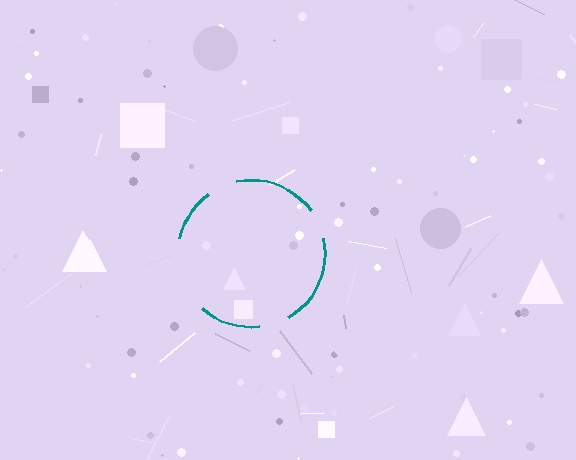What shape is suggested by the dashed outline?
The dashed outline suggests a circle.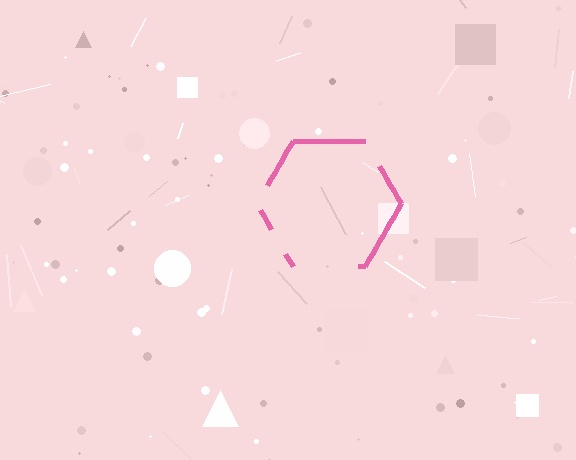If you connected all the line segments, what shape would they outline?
They would outline a hexagon.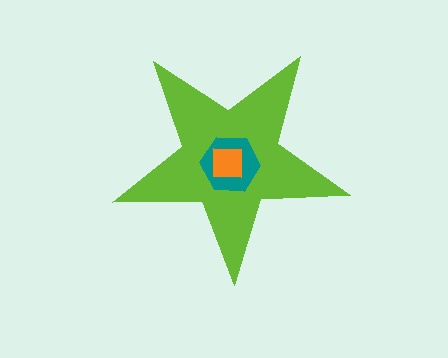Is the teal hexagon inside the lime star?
Yes.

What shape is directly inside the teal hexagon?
The orange square.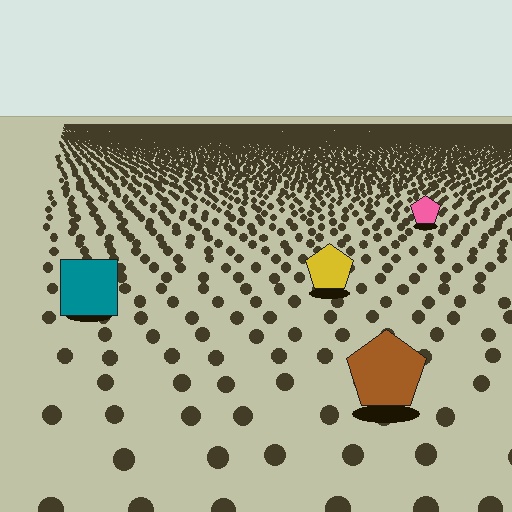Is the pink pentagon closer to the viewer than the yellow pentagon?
No. The yellow pentagon is closer — you can tell from the texture gradient: the ground texture is coarser near it.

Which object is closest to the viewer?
The brown pentagon is closest. The texture marks near it are larger and more spread out.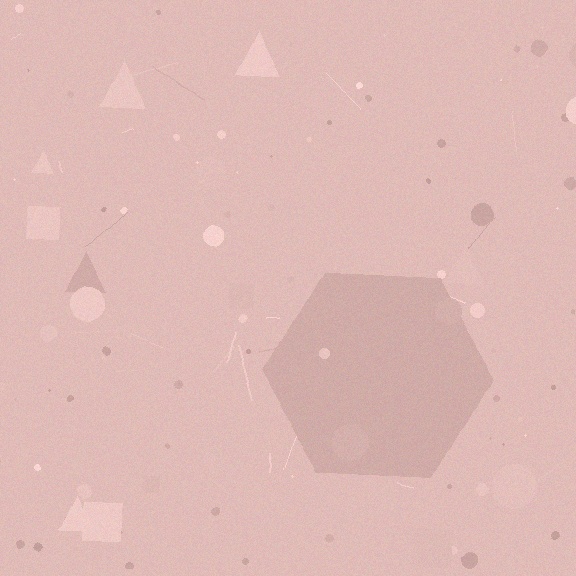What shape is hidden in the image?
A hexagon is hidden in the image.